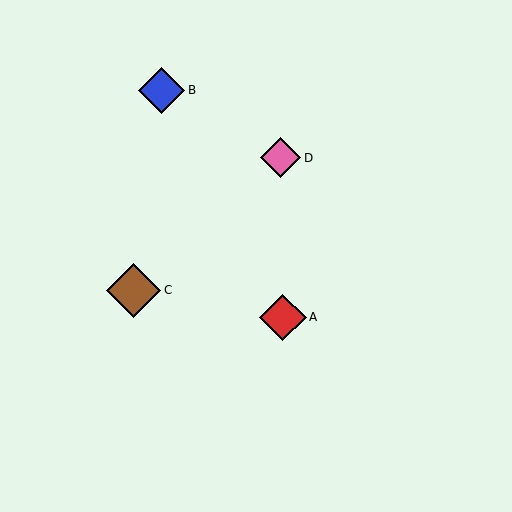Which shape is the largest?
The brown diamond (labeled C) is the largest.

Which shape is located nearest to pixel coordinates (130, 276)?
The brown diamond (labeled C) at (134, 290) is nearest to that location.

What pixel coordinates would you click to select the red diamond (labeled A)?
Click at (283, 317) to select the red diamond A.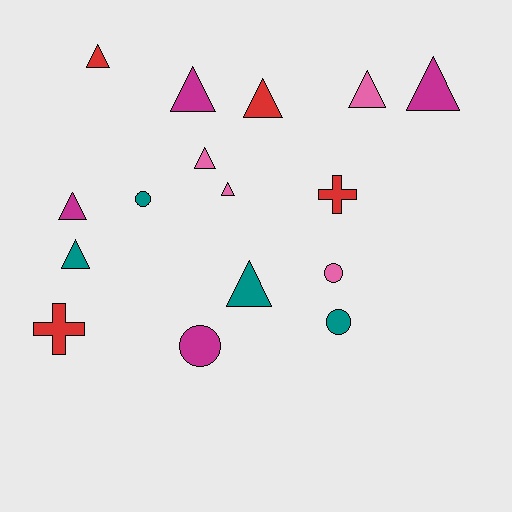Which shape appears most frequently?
Triangle, with 10 objects.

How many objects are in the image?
There are 16 objects.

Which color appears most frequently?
Red, with 4 objects.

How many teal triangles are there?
There are 2 teal triangles.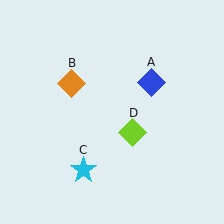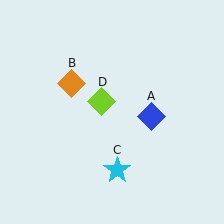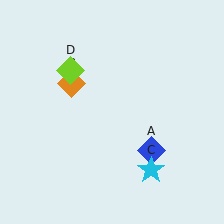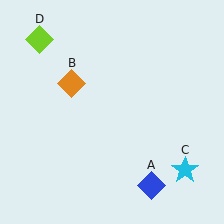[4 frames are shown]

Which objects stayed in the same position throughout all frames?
Orange diamond (object B) remained stationary.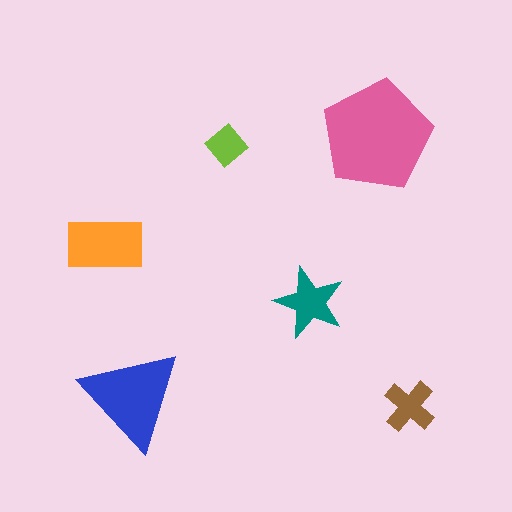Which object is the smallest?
The lime diamond.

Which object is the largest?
The pink pentagon.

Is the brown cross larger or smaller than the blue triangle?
Smaller.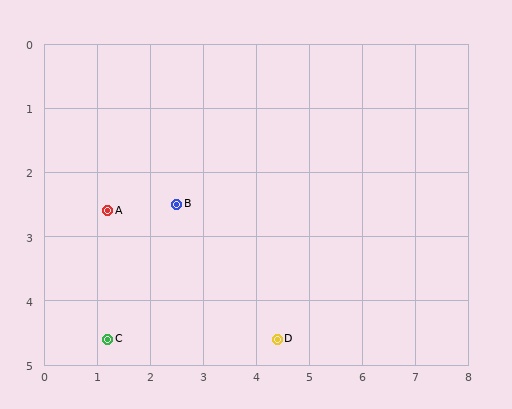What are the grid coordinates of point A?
Point A is at approximately (1.2, 2.6).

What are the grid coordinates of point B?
Point B is at approximately (2.5, 2.5).